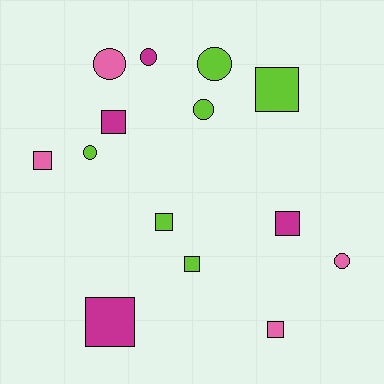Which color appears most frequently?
Lime, with 6 objects.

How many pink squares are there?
There are 2 pink squares.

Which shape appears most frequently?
Square, with 8 objects.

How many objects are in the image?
There are 14 objects.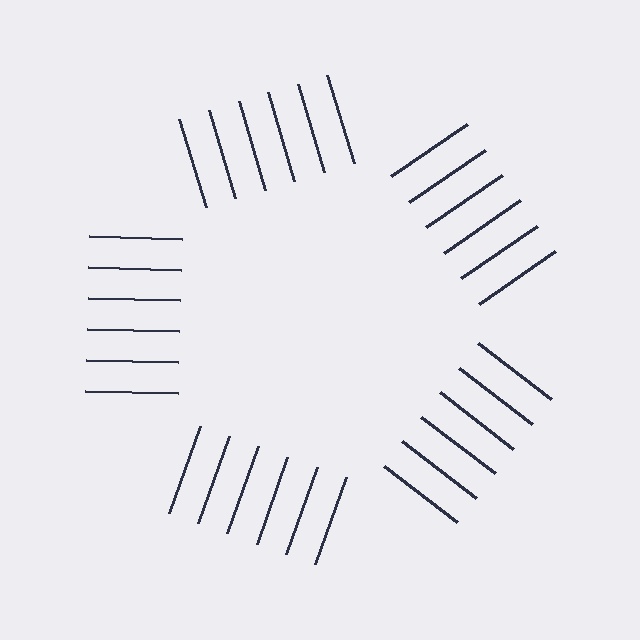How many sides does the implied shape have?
5 sides — the line-ends trace a pentagon.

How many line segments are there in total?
30 — 6 along each of the 5 edges.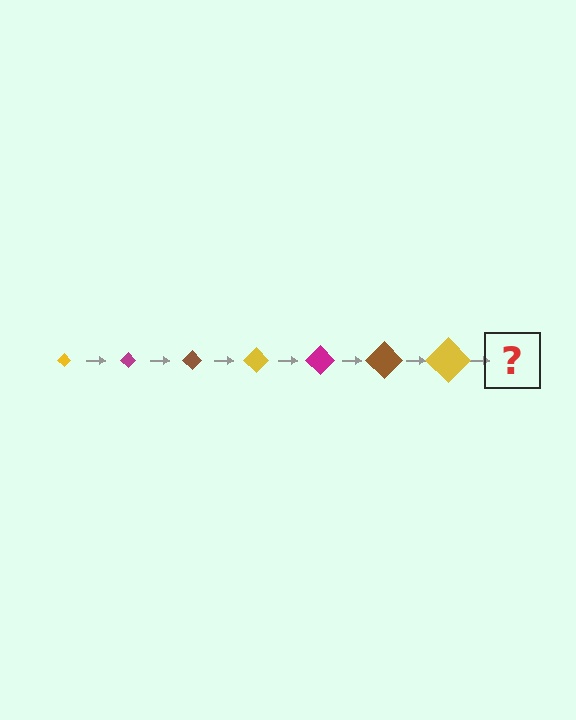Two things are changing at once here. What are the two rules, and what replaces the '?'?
The two rules are that the diamond grows larger each step and the color cycles through yellow, magenta, and brown. The '?' should be a magenta diamond, larger than the previous one.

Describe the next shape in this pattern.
It should be a magenta diamond, larger than the previous one.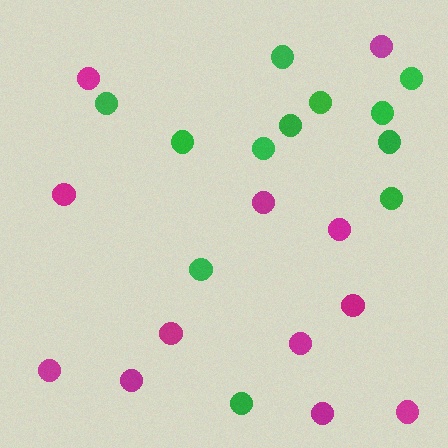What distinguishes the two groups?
There are 2 groups: one group of green circles (12) and one group of magenta circles (12).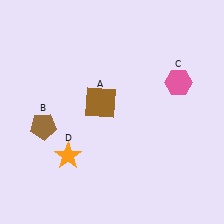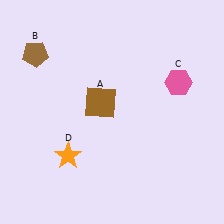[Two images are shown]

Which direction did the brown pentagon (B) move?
The brown pentagon (B) moved up.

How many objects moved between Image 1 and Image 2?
1 object moved between the two images.